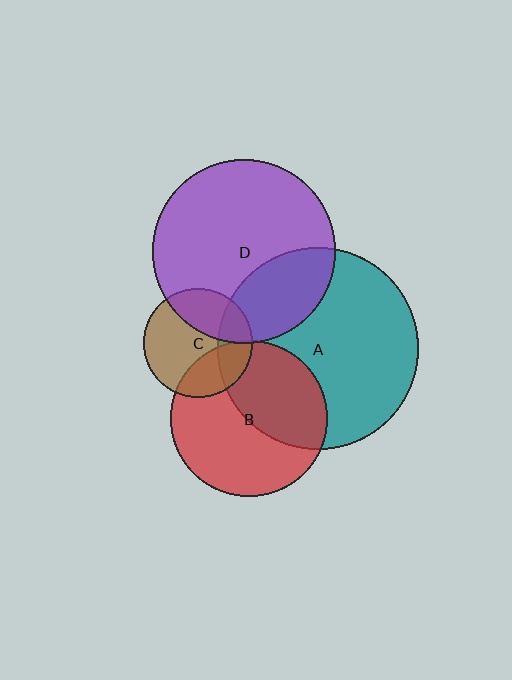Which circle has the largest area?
Circle A (teal).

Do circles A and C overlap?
Yes.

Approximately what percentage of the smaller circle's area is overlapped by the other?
Approximately 25%.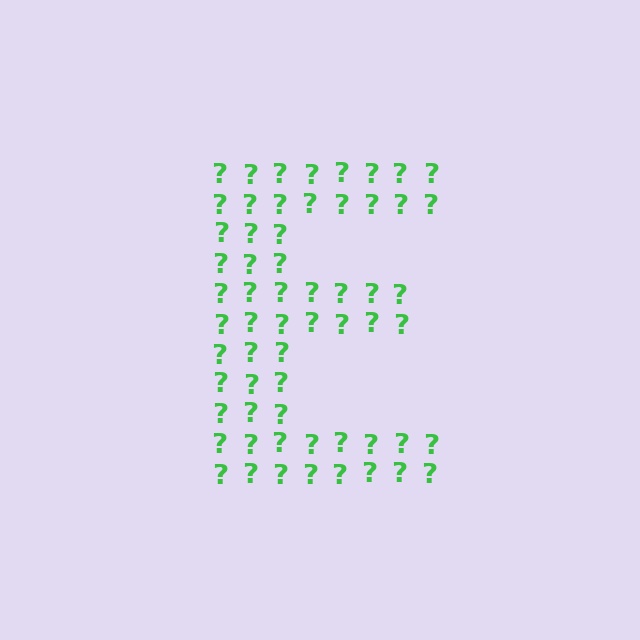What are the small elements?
The small elements are question marks.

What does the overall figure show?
The overall figure shows the letter E.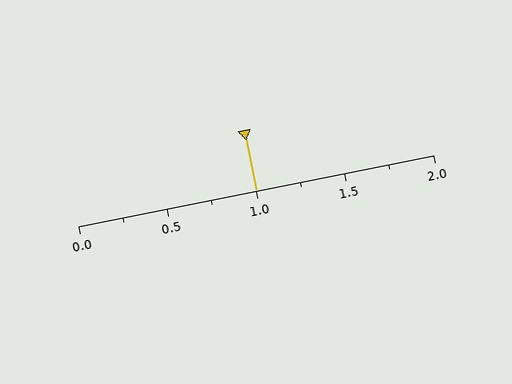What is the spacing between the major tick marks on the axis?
The major ticks are spaced 0.5 apart.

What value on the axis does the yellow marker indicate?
The marker indicates approximately 1.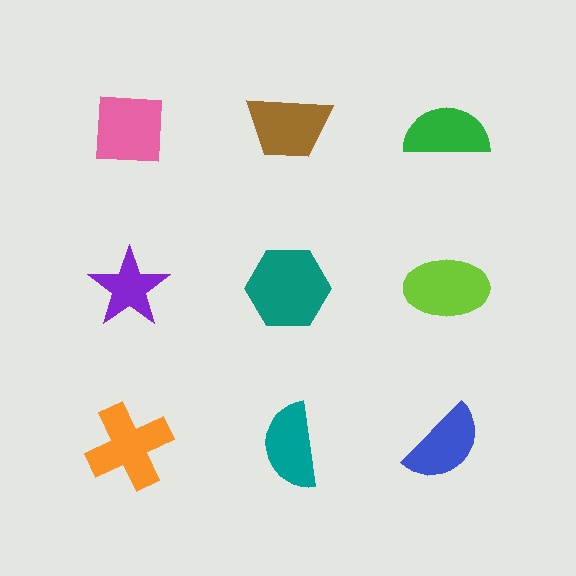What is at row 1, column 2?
A brown trapezoid.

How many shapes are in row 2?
3 shapes.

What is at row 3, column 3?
A blue semicircle.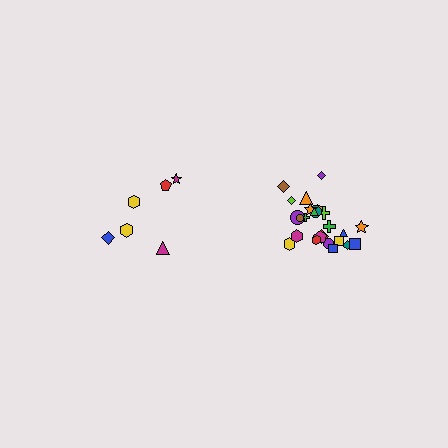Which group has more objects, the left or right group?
The right group.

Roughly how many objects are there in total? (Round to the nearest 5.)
Roughly 30 objects in total.